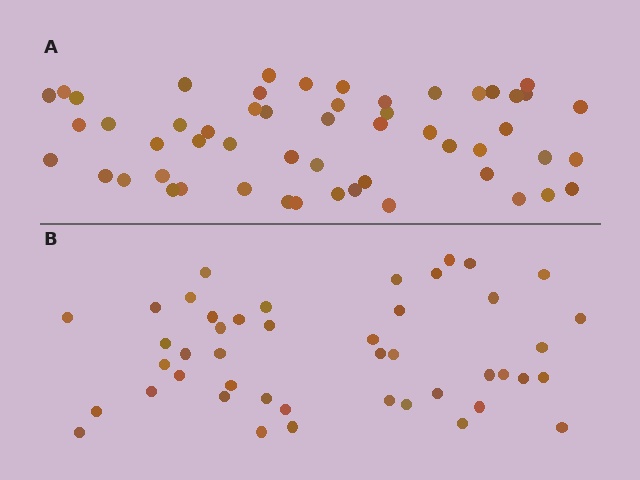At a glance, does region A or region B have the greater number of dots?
Region A (the top region) has more dots.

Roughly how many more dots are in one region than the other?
Region A has roughly 8 or so more dots than region B.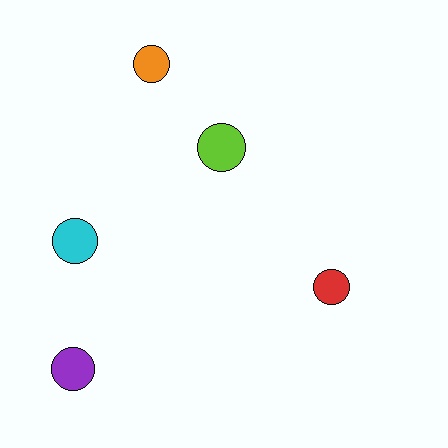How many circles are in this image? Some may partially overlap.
There are 5 circles.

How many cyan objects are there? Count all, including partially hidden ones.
There is 1 cyan object.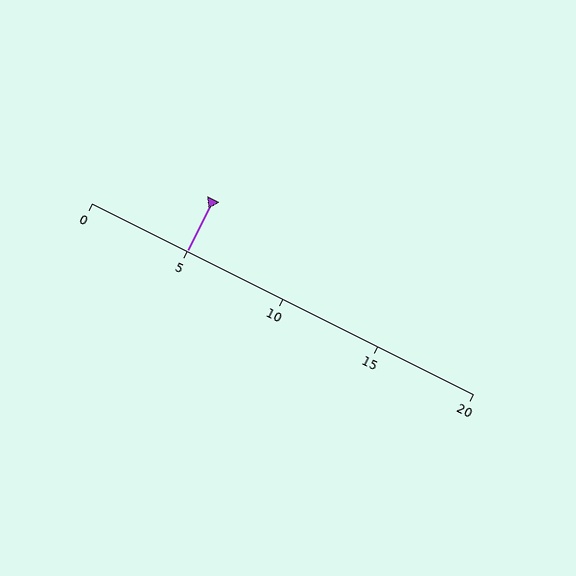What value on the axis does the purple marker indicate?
The marker indicates approximately 5.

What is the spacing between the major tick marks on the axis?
The major ticks are spaced 5 apart.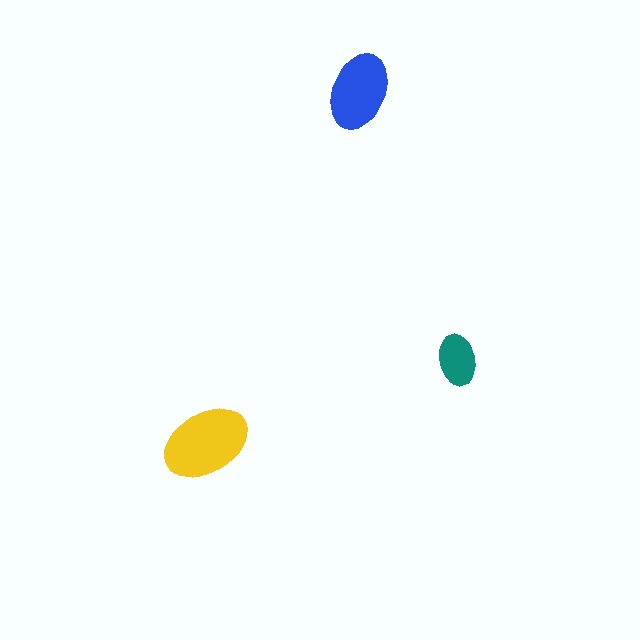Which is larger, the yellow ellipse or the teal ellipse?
The yellow one.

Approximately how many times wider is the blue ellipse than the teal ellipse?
About 1.5 times wider.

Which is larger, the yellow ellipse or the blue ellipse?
The yellow one.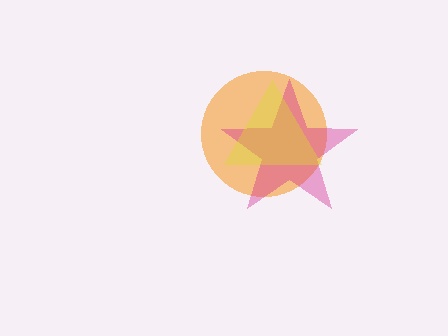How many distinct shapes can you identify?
There are 3 distinct shapes: an orange circle, a magenta star, a yellow triangle.